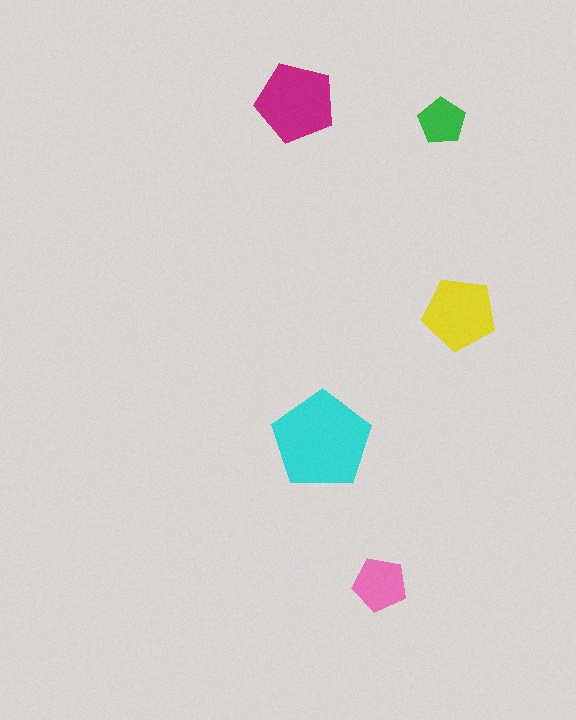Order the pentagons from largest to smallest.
the cyan one, the magenta one, the yellow one, the pink one, the green one.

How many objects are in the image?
There are 5 objects in the image.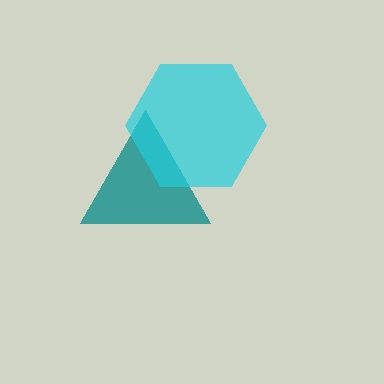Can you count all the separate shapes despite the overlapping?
Yes, there are 2 separate shapes.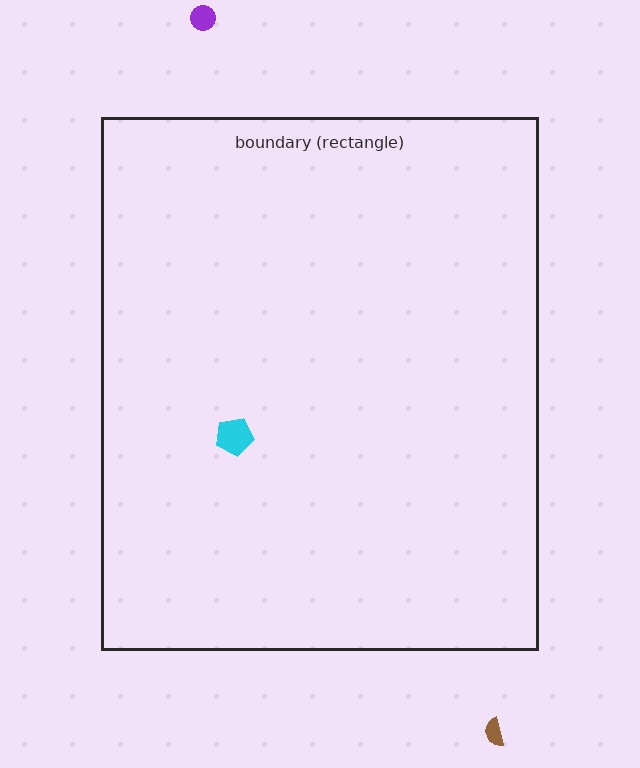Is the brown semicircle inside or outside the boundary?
Outside.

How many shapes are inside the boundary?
1 inside, 2 outside.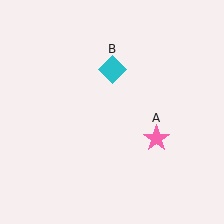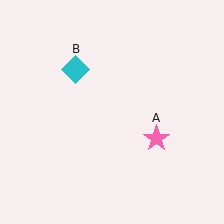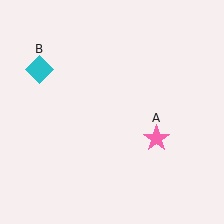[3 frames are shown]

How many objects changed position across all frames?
1 object changed position: cyan diamond (object B).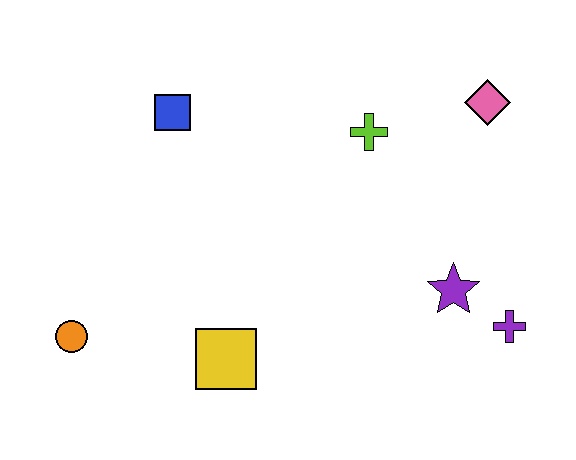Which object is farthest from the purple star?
The orange circle is farthest from the purple star.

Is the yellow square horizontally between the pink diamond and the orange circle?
Yes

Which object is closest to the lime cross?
The pink diamond is closest to the lime cross.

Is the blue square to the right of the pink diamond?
No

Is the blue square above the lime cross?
Yes